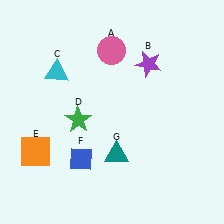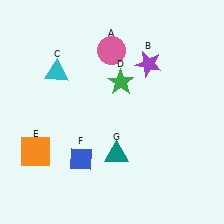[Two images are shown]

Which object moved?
The green star (D) moved right.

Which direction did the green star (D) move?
The green star (D) moved right.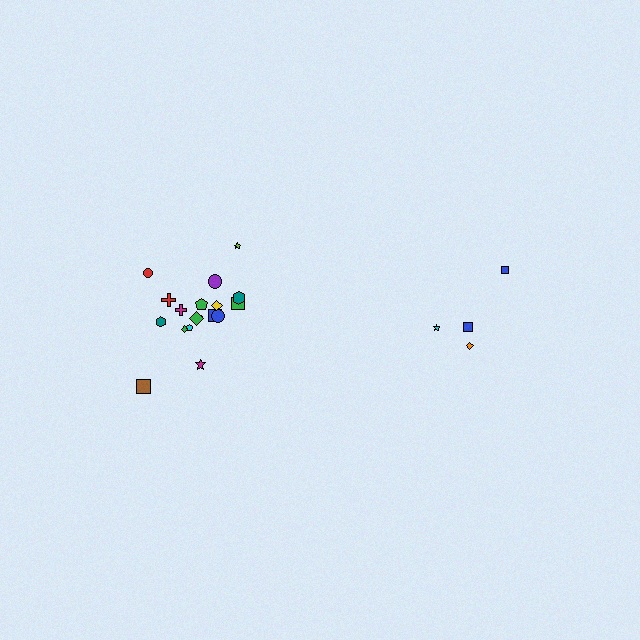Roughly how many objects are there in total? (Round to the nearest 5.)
Roughly 20 objects in total.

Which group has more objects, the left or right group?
The left group.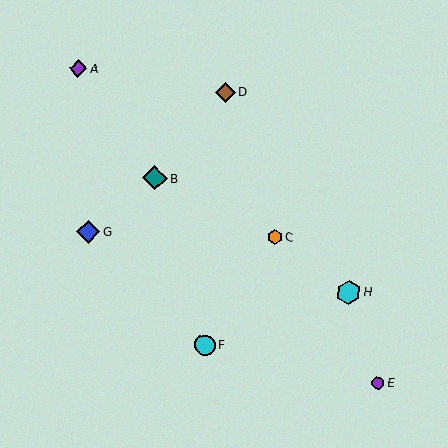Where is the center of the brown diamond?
The center of the brown diamond is at (225, 92).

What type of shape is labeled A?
Shape A is a purple diamond.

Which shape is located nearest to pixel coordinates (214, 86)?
The brown diamond (labeled D) at (225, 92) is nearest to that location.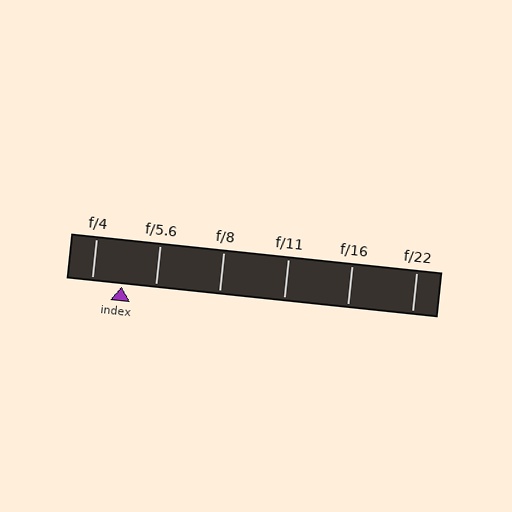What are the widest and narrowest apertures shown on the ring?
The widest aperture shown is f/4 and the narrowest is f/22.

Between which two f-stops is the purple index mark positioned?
The index mark is between f/4 and f/5.6.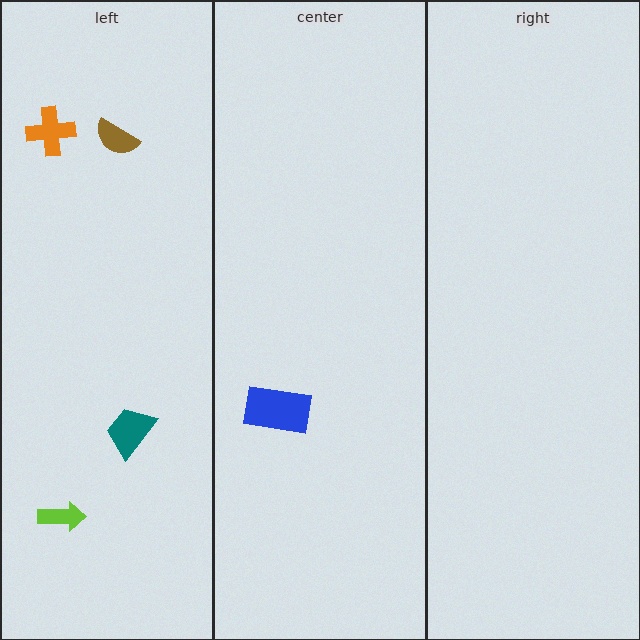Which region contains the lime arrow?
The left region.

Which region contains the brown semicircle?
The left region.